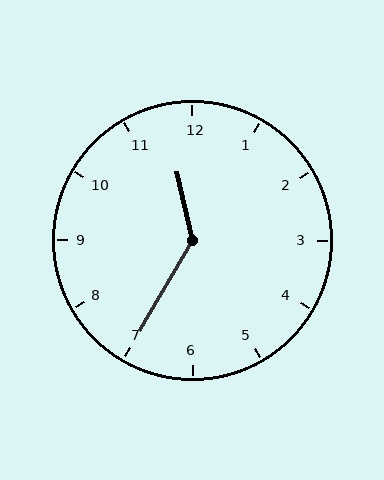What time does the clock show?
11:35.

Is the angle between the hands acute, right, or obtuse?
It is obtuse.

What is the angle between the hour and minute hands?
Approximately 138 degrees.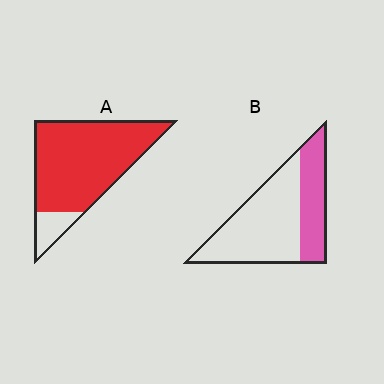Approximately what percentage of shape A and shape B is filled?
A is approximately 85% and B is approximately 35%.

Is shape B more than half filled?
No.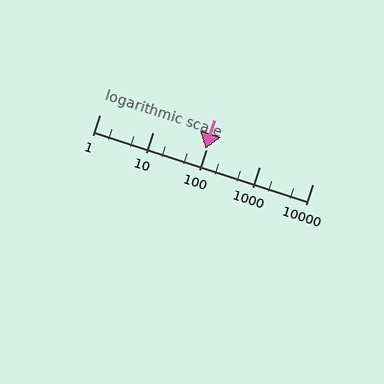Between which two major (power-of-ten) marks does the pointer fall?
The pointer is between 10 and 100.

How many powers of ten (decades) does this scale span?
The scale spans 4 decades, from 1 to 10000.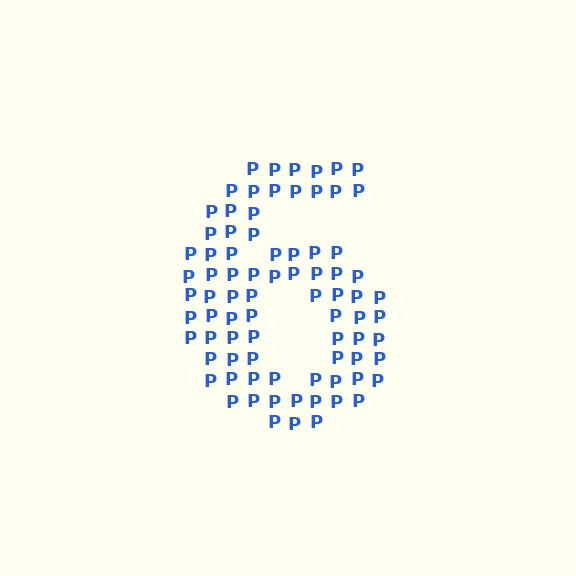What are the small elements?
The small elements are letter P's.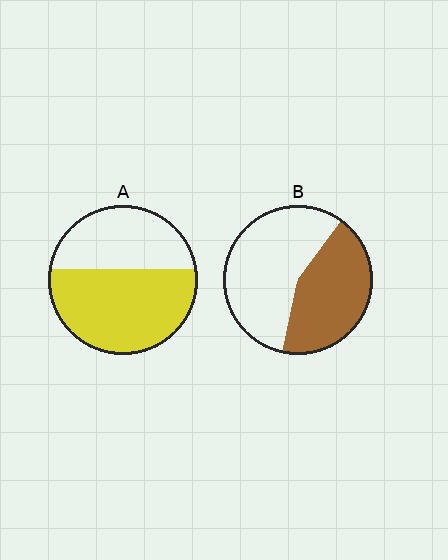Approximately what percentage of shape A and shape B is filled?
A is approximately 60% and B is approximately 45%.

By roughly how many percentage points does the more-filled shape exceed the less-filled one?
By roughly 15 percentage points (A over B).